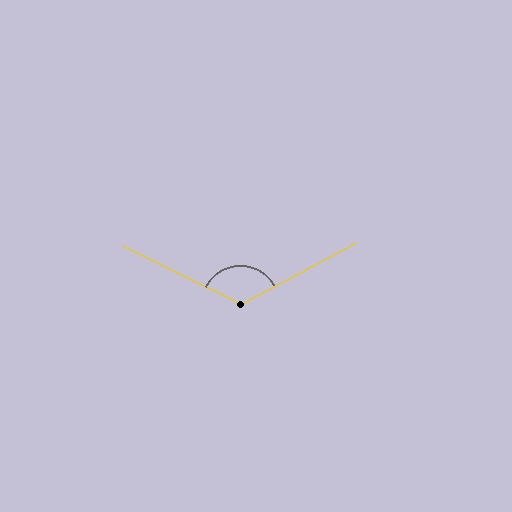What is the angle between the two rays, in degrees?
Approximately 126 degrees.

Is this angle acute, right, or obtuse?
It is obtuse.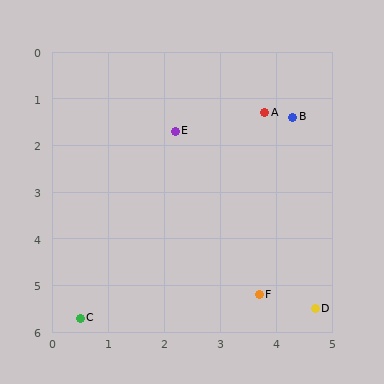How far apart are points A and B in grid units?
Points A and B are about 0.5 grid units apart.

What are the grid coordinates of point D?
Point D is at approximately (4.7, 5.5).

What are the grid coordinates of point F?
Point F is at approximately (3.7, 5.2).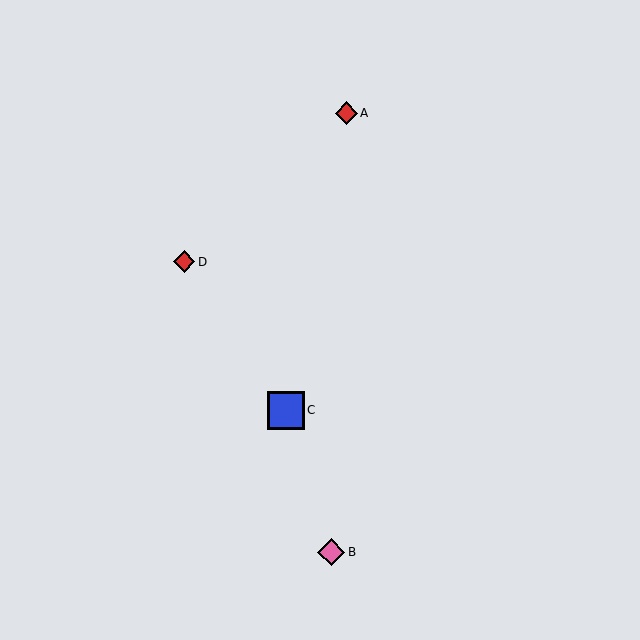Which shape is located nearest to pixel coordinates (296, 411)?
The blue square (labeled C) at (286, 410) is nearest to that location.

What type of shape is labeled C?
Shape C is a blue square.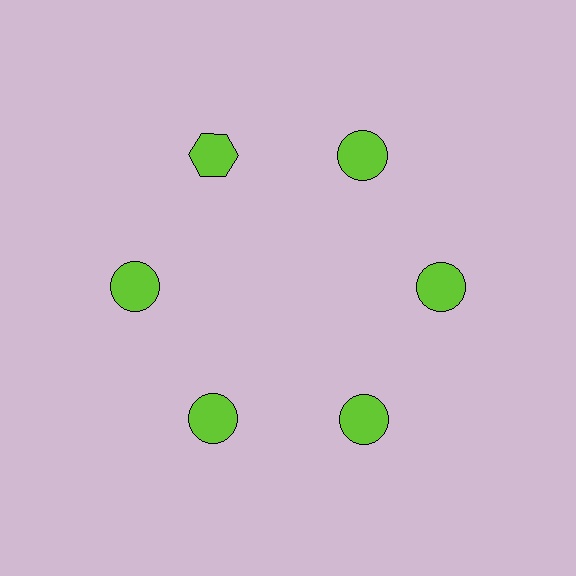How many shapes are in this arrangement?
There are 6 shapes arranged in a ring pattern.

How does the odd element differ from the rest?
It has a different shape: hexagon instead of circle.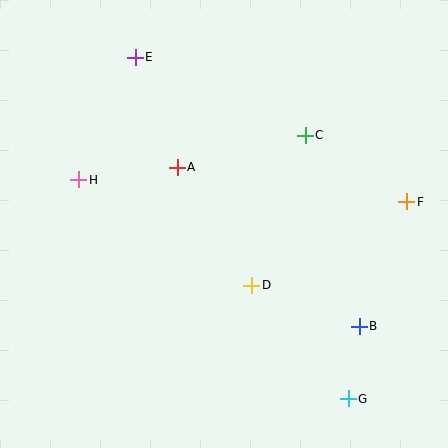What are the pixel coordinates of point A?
Point A is at (177, 167).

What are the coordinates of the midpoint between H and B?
The midpoint between H and B is at (219, 253).